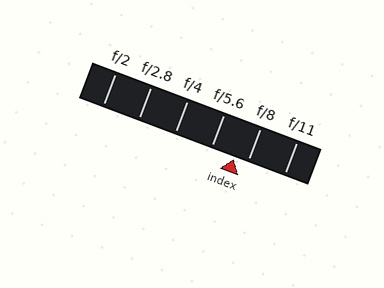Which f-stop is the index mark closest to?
The index mark is closest to f/8.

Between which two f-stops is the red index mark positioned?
The index mark is between f/5.6 and f/8.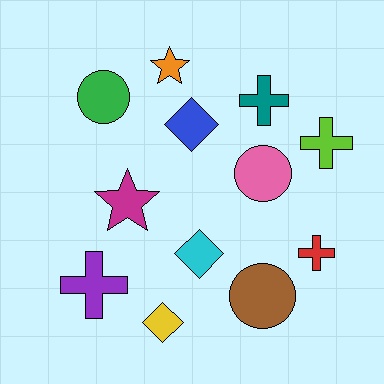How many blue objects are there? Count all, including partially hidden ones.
There is 1 blue object.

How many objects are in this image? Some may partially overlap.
There are 12 objects.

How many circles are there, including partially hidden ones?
There are 3 circles.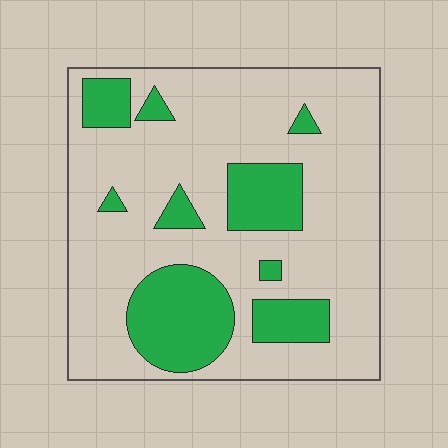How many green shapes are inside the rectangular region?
9.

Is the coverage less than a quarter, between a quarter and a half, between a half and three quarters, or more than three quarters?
Less than a quarter.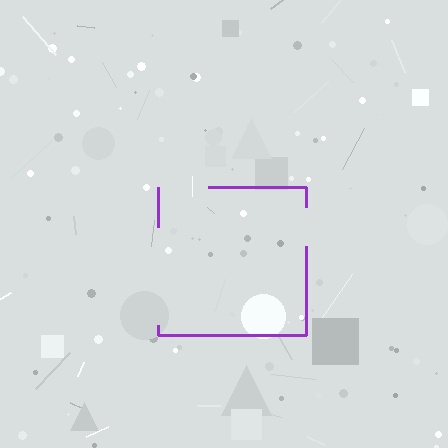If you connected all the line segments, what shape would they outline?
They would outline a square.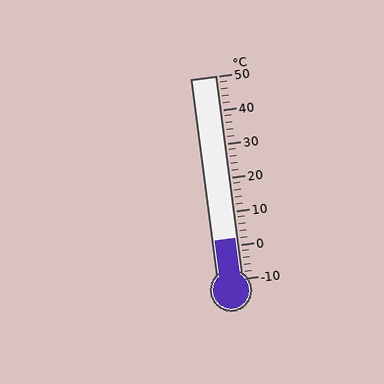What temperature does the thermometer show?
The thermometer shows approximately 2°C.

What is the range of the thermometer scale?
The thermometer scale ranges from -10°C to 50°C.